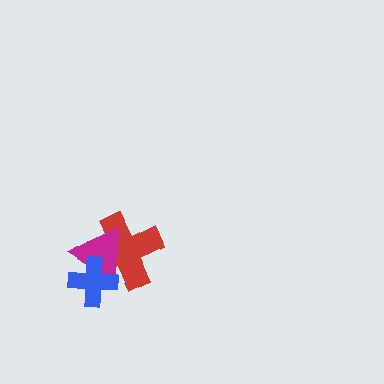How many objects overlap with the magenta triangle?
2 objects overlap with the magenta triangle.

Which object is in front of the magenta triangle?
The blue cross is in front of the magenta triangle.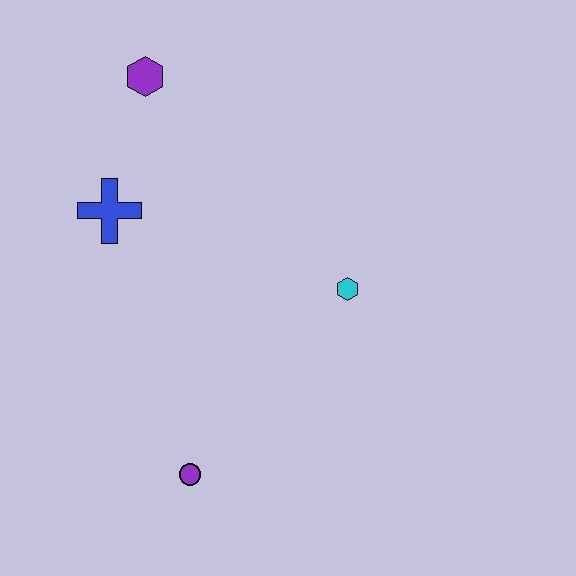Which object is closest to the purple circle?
The cyan hexagon is closest to the purple circle.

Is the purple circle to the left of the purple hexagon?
No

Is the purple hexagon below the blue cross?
No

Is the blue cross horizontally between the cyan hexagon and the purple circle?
No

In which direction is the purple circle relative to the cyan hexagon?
The purple circle is below the cyan hexagon.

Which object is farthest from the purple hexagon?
The purple circle is farthest from the purple hexagon.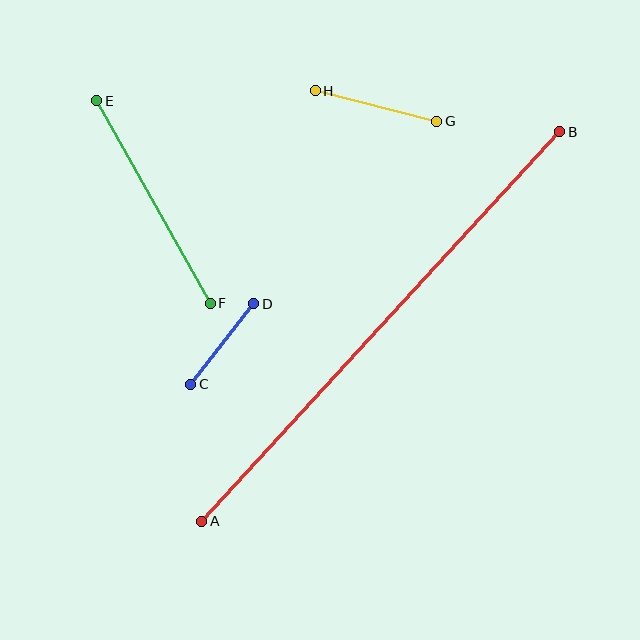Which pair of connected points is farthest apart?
Points A and B are farthest apart.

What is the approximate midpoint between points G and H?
The midpoint is at approximately (376, 106) pixels.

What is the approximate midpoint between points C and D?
The midpoint is at approximately (222, 344) pixels.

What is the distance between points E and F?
The distance is approximately 232 pixels.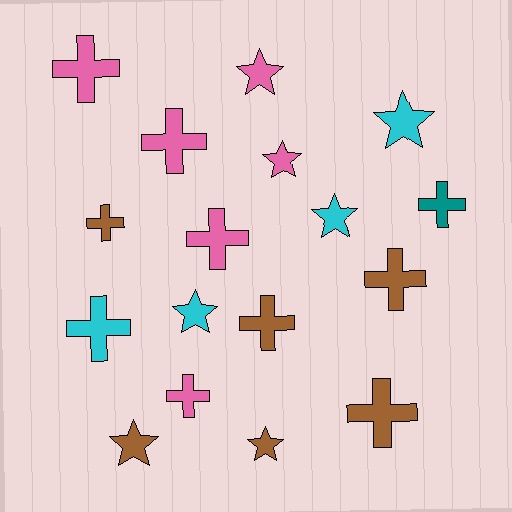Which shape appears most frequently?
Cross, with 10 objects.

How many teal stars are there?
There are no teal stars.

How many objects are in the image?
There are 17 objects.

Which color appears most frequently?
Brown, with 6 objects.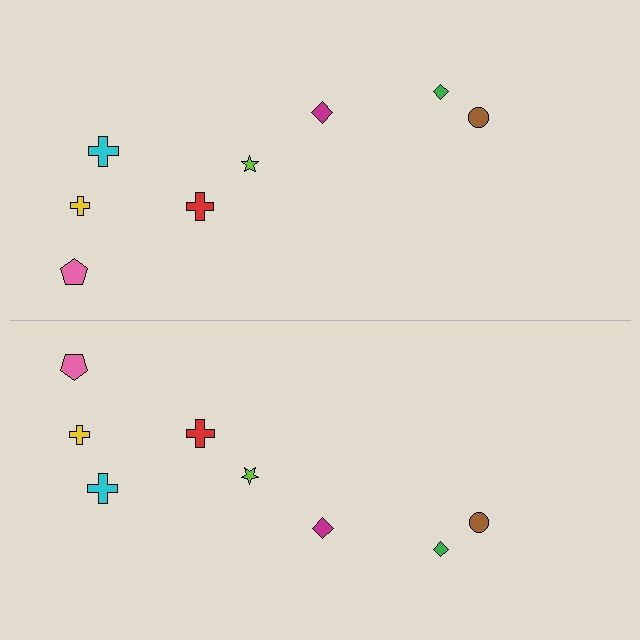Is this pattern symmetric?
Yes, this pattern has bilateral (reflection) symmetry.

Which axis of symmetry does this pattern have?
The pattern has a horizontal axis of symmetry running through the center of the image.